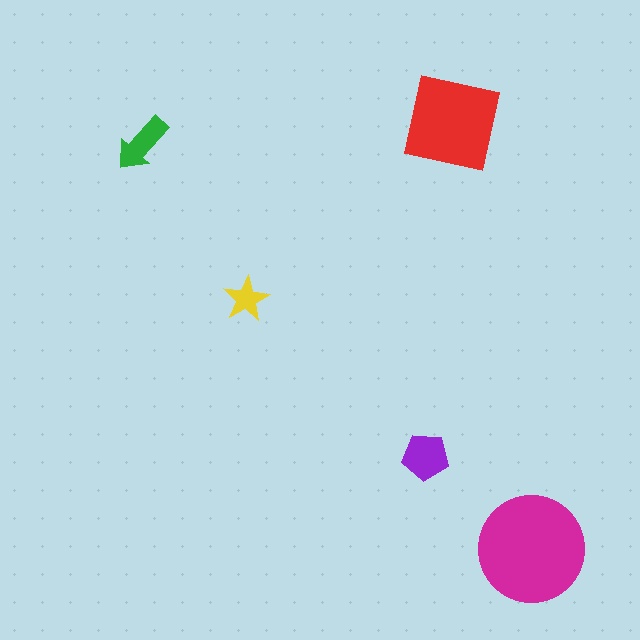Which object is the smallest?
The yellow star.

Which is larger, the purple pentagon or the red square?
The red square.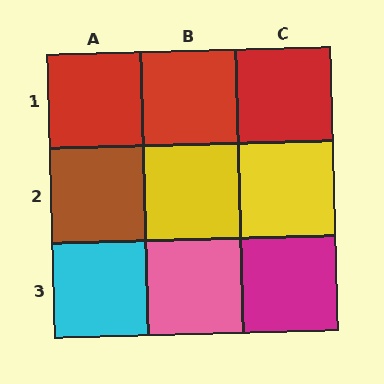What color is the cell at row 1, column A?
Red.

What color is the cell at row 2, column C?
Yellow.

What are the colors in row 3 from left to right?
Cyan, pink, magenta.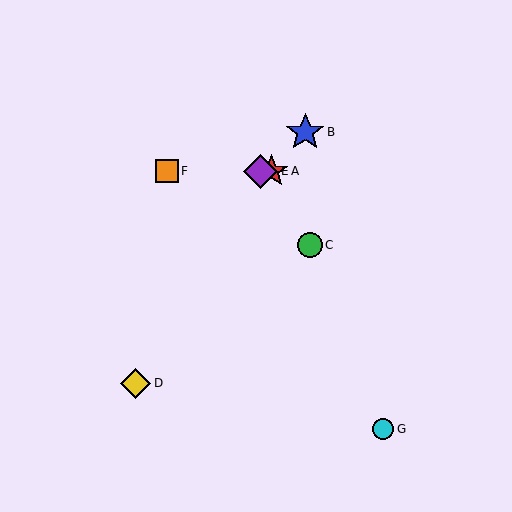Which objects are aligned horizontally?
Objects A, E, F are aligned horizontally.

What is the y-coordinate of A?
Object A is at y≈171.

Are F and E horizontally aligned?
Yes, both are at y≈171.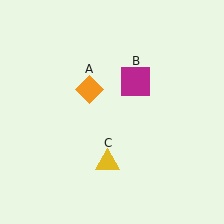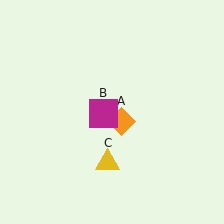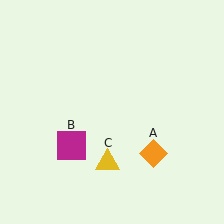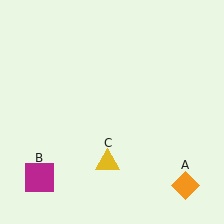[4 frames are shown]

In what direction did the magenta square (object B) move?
The magenta square (object B) moved down and to the left.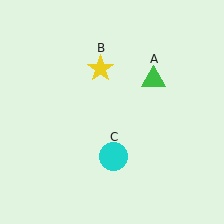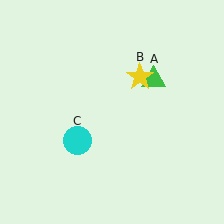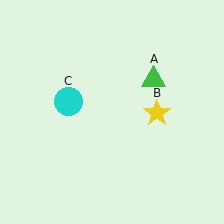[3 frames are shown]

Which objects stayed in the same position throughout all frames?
Green triangle (object A) remained stationary.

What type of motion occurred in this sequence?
The yellow star (object B), cyan circle (object C) rotated clockwise around the center of the scene.